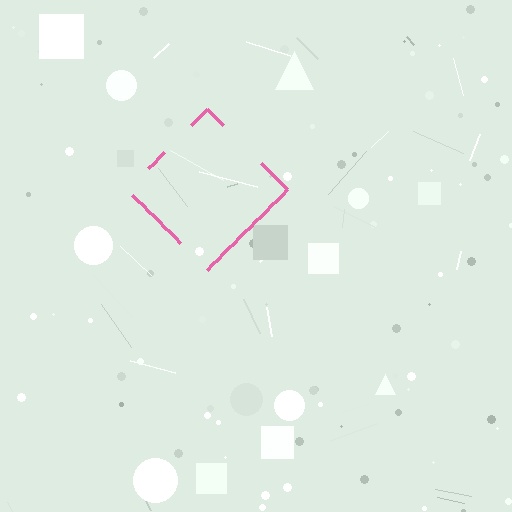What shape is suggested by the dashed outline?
The dashed outline suggests a diamond.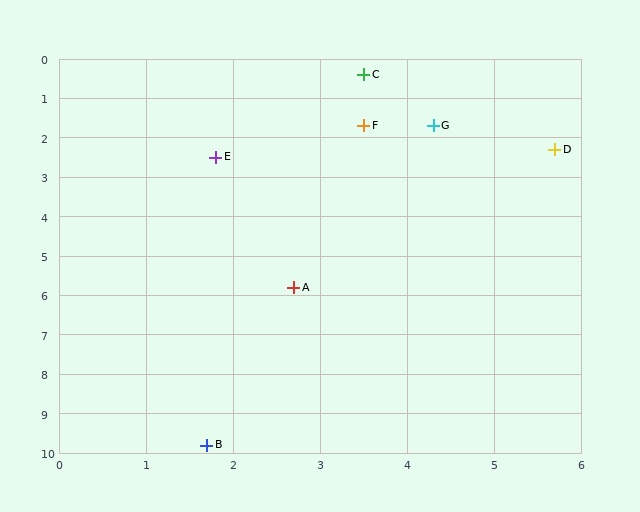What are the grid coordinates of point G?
Point G is at approximately (4.3, 1.7).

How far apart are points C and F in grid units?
Points C and F are about 1.3 grid units apart.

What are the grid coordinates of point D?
Point D is at approximately (5.7, 2.3).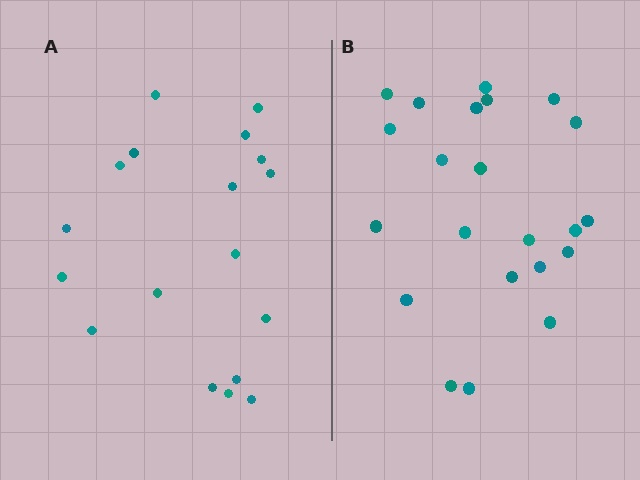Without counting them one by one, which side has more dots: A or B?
Region B (the right region) has more dots.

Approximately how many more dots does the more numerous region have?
Region B has about 4 more dots than region A.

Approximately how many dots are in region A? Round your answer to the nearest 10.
About 20 dots. (The exact count is 18, which rounds to 20.)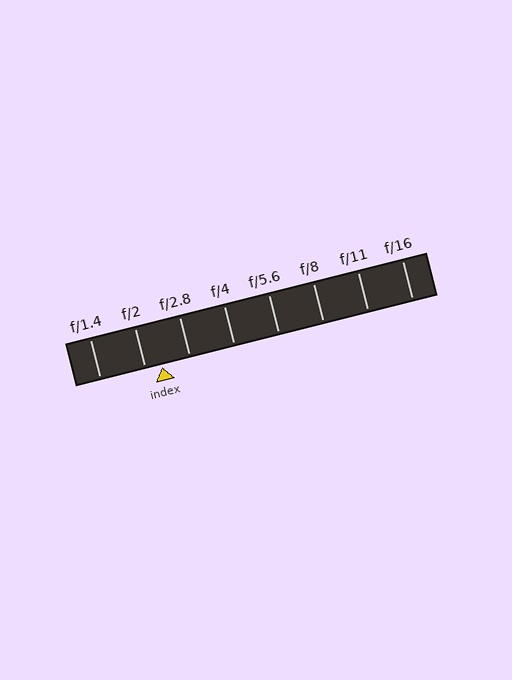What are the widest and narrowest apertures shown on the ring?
The widest aperture shown is f/1.4 and the narrowest is f/16.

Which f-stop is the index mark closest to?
The index mark is closest to f/2.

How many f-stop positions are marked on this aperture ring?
There are 8 f-stop positions marked.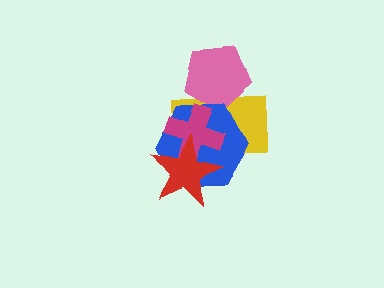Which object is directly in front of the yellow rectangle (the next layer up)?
The pink pentagon is directly in front of the yellow rectangle.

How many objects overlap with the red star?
3 objects overlap with the red star.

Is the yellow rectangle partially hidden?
Yes, it is partially covered by another shape.